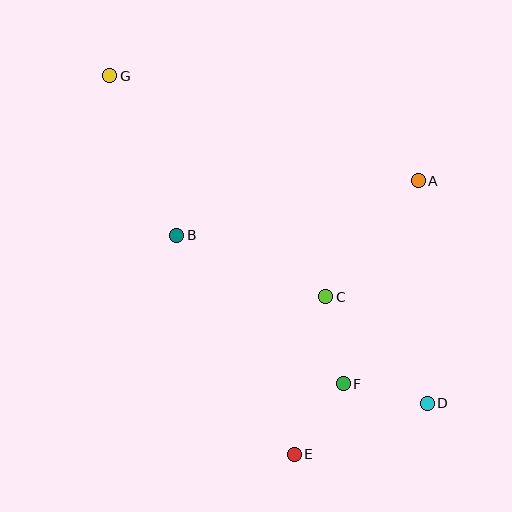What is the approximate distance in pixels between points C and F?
The distance between C and F is approximately 89 pixels.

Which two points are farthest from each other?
Points D and G are farthest from each other.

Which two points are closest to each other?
Points E and F are closest to each other.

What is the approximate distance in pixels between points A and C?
The distance between A and C is approximately 148 pixels.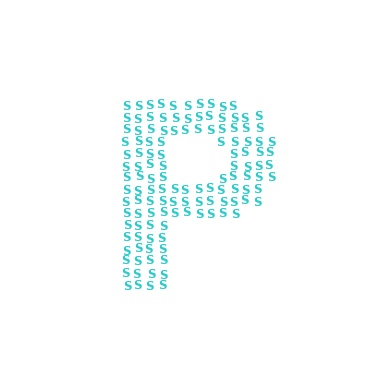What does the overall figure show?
The overall figure shows the letter P.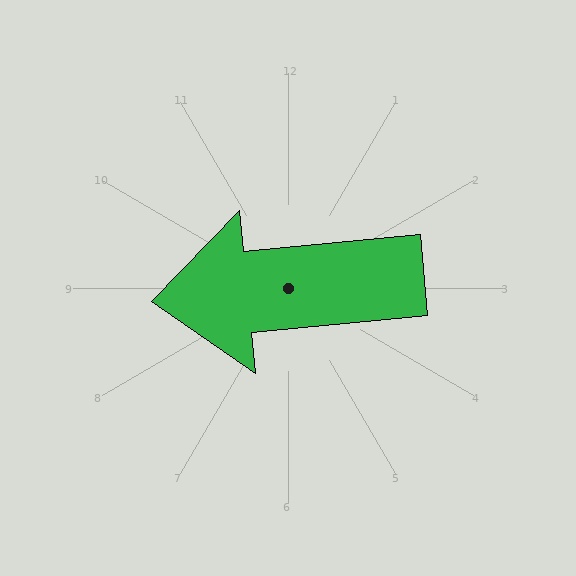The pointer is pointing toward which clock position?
Roughly 9 o'clock.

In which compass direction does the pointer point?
West.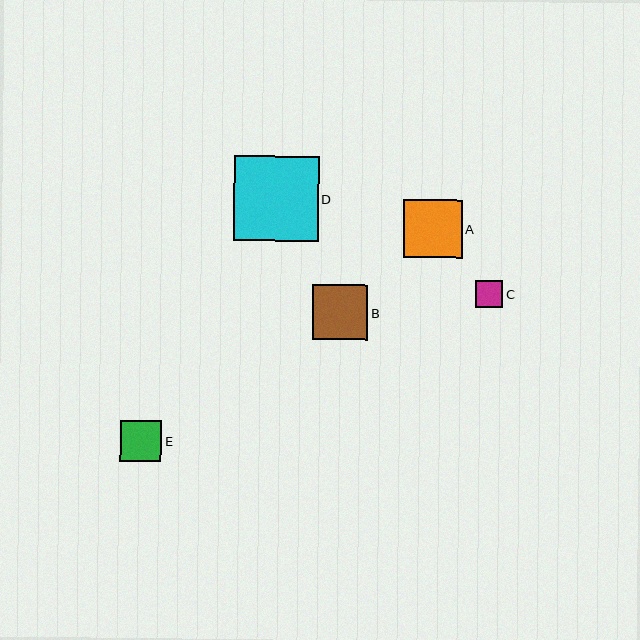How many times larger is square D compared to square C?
Square D is approximately 3.1 times the size of square C.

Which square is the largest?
Square D is the largest with a size of approximately 85 pixels.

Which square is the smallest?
Square C is the smallest with a size of approximately 28 pixels.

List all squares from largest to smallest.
From largest to smallest: D, A, B, E, C.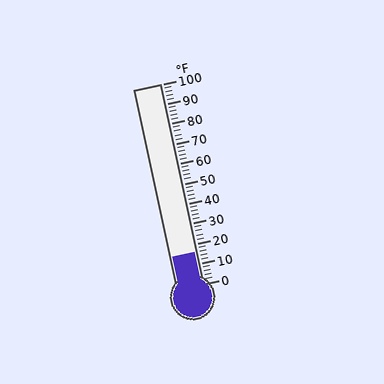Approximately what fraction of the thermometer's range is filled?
The thermometer is filled to approximately 15% of its range.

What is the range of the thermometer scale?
The thermometer scale ranges from 0°F to 100°F.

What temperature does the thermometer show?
The thermometer shows approximately 16°F.